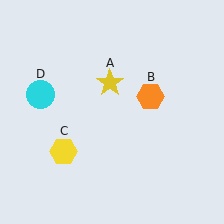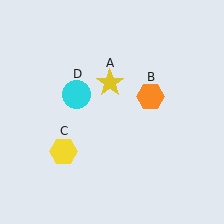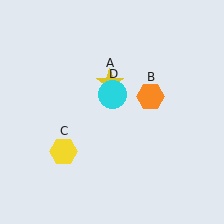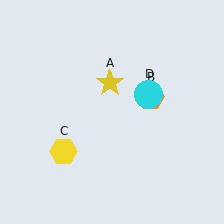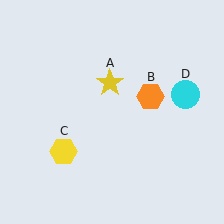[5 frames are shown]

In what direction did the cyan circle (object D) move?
The cyan circle (object D) moved right.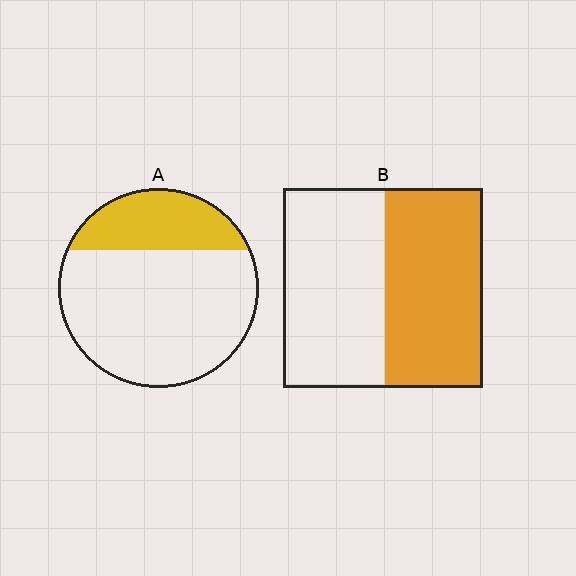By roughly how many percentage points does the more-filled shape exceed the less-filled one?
By roughly 25 percentage points (B over A).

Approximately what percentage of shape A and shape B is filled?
A is approximately 25% and B is approximately 50%.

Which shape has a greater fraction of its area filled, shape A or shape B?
Shape B.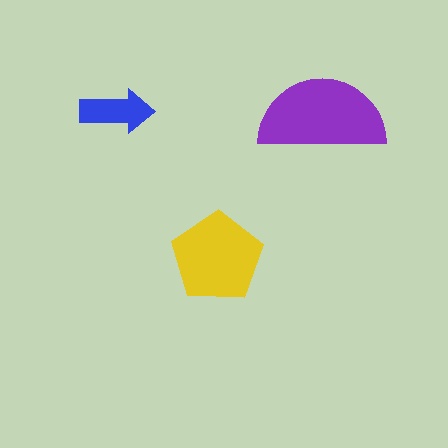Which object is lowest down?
The yellow pentagon is bottommost.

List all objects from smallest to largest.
The blue arrow, the yellow pentagon, the purple semicircle.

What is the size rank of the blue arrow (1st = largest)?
3rd.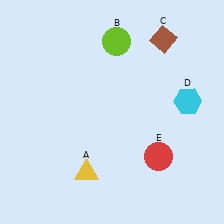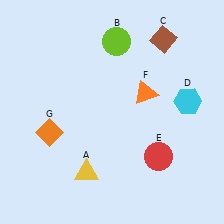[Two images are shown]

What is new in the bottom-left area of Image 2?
An orange diamond (G) was added in the bottom-left area of Image 2.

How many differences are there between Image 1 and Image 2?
There are 2 differences between the two images.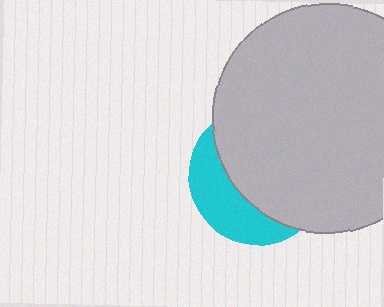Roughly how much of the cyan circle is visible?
A small part of it is visible (roughly 33%).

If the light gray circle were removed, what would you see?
You would see the complete cyan circle.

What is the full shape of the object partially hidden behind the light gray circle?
The partially hidden object is a cyan circle.